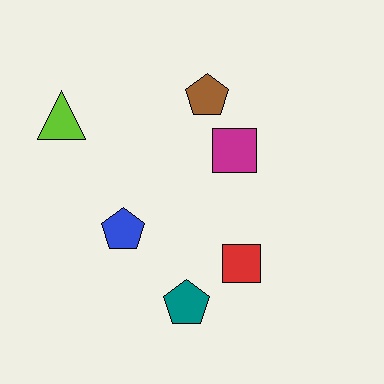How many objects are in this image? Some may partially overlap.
There are 6 objects.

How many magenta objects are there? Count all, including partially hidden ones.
There is 1 magenta object.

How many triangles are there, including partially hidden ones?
There is 1 triangle.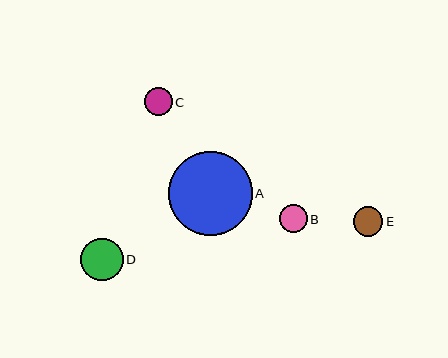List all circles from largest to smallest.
From largest to smallest: A, D, E, B, C.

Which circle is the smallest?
Circle C is the smallest with a size of approximately 28 pixels.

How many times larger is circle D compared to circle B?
Circle D is approximately 1.5 times the size of circle B.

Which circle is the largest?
Circle A is the largest with a size of approximately 84 pixels.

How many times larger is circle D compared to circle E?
Circle D is approximately 1.4 times the size of circle E.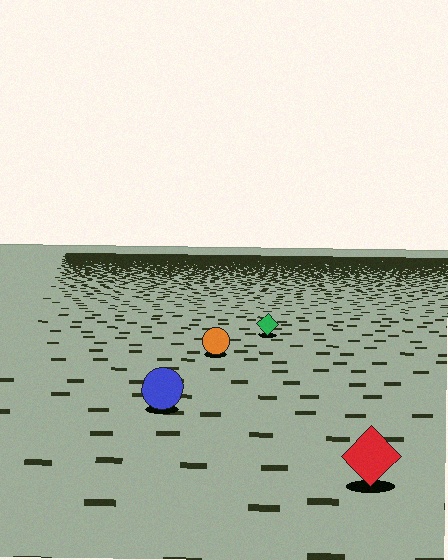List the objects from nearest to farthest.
From nearest to farthest: the red diamond, the blue circle, the orange circle, the green diamond.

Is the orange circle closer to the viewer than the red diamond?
No. The red diamond is closer — you can tell from the texture gradient: the ground texture is coarser near it.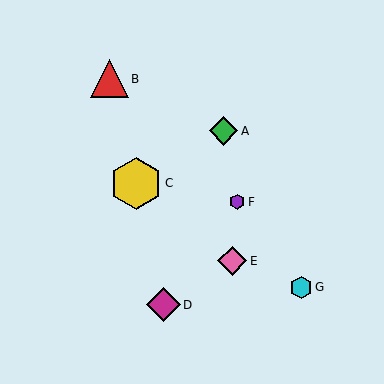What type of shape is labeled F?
Shape F is a purple hexagon.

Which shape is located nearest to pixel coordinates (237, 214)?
The purple hexagon (labeled F) at (237, 202) is nearest to that location.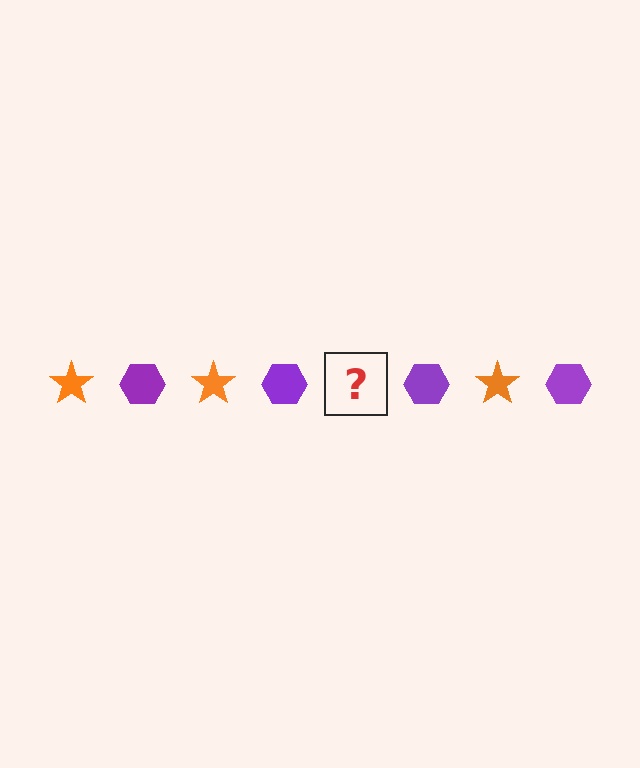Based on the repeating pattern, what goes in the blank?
The blank should be an orange star.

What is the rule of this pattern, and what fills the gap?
The rule is that the pattern alternates between orange star and purple hexagon. The gap should be filled with an orange star.